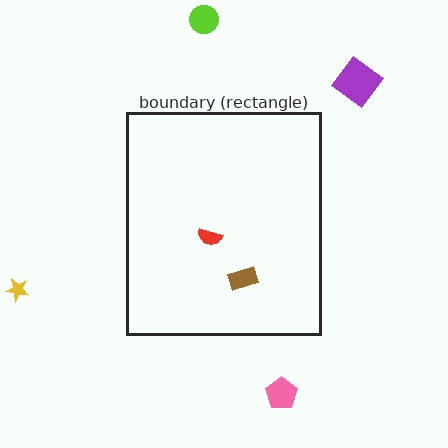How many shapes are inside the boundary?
2 inside, 4 outside.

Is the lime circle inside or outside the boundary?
Outside.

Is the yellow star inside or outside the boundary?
Outside.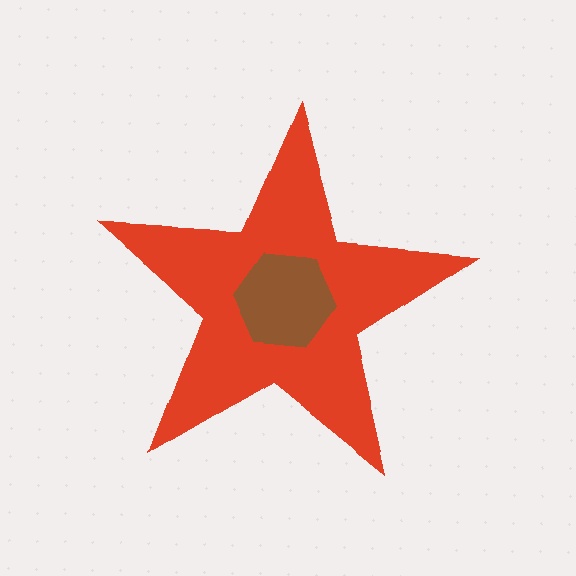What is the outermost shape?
The red star.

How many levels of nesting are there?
2.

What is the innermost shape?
The brown hexagon.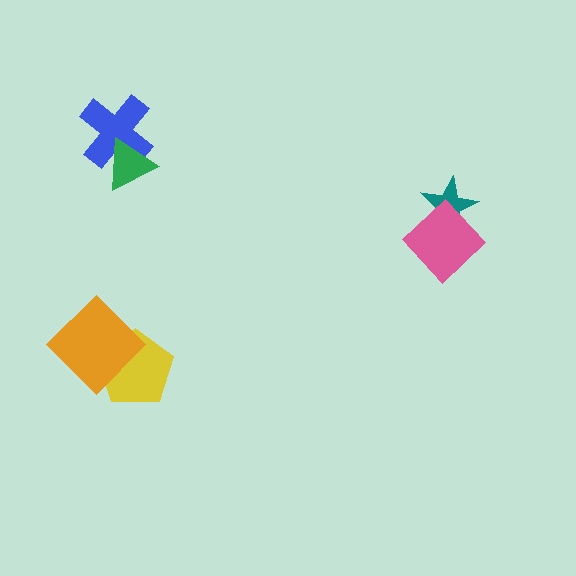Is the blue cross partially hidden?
Yes, it is partially covered by another shape.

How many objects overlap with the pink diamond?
1 object overlaps with the pink diamond.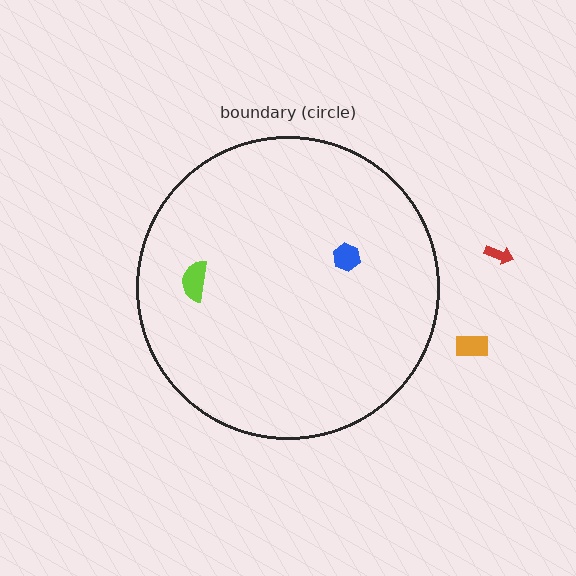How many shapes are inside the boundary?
2 inside, 2 outside.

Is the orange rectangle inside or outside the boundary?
Outside.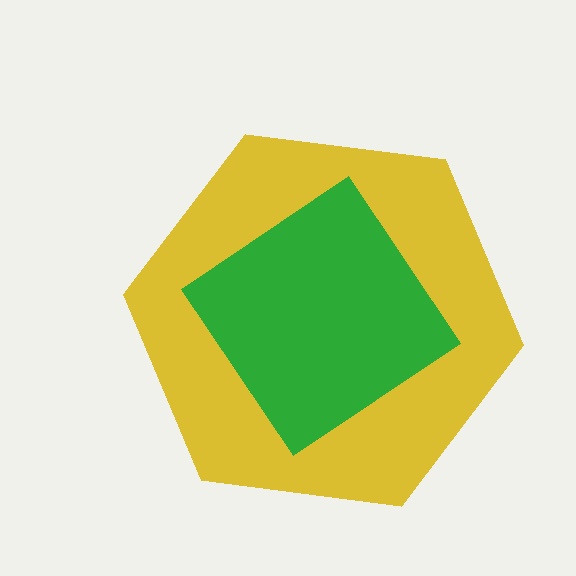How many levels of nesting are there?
2.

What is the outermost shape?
The yellow hexagon.